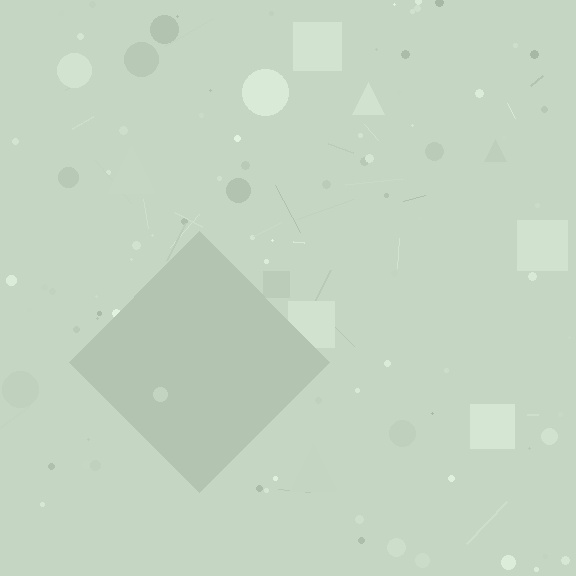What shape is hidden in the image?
A diamond is hidden in the image.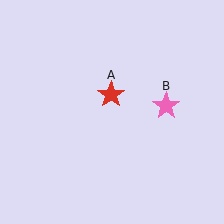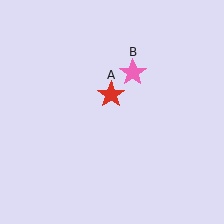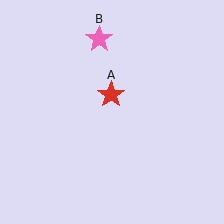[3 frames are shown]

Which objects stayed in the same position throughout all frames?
Red star (object A) remained stationary.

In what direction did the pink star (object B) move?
The pink star (object B) moved up and to the left.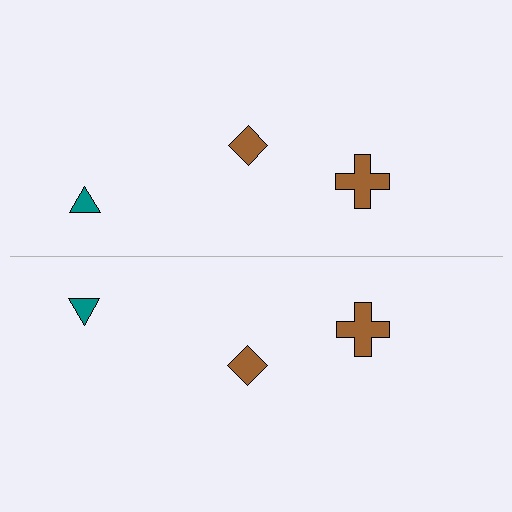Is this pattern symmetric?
Yes, this pattern has bilateral (reflection) symmetry.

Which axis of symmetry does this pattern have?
The pattern has a horizontal axis of symmetry running through the center of the image.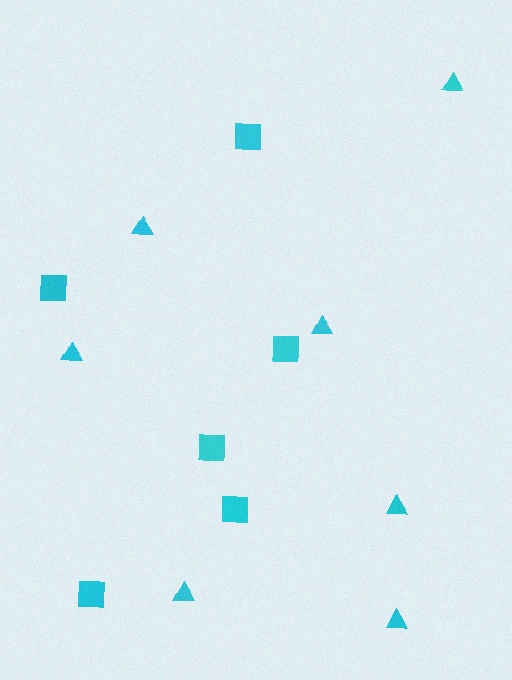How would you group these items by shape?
There are 2 groups: one group of squares (6) and one group of triangles (7).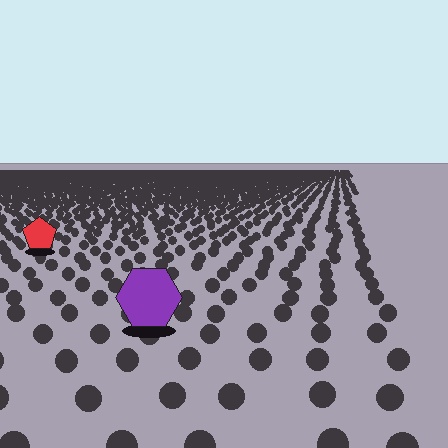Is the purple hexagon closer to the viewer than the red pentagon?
Yes. The purple hexagon is closer — you can tell from the texture gradient: the ground texture is coarser near it.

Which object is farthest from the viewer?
The red pentagon is farthest from the viewer. It appears smaller and the ground texture around it is denser.